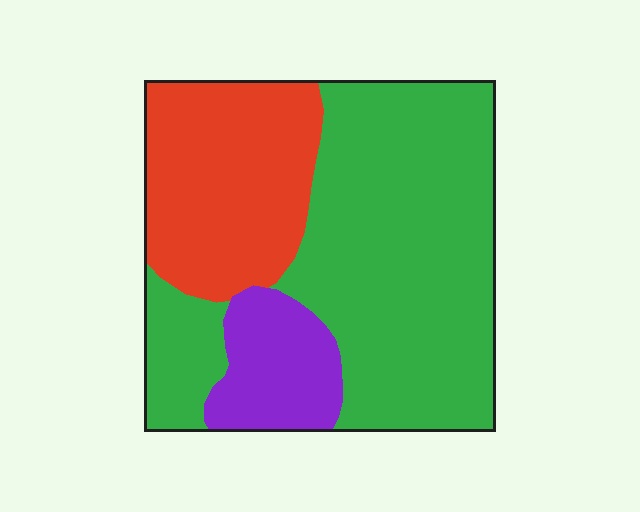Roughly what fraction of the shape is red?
Red covers around 30% of the shape.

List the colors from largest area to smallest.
From largest to smallest: green, red, purple.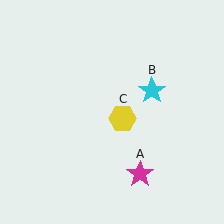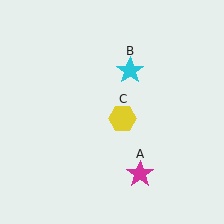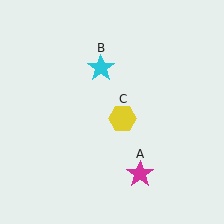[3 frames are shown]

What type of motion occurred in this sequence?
The cyan star (object B) rotated counterclockwise around the center of the scene.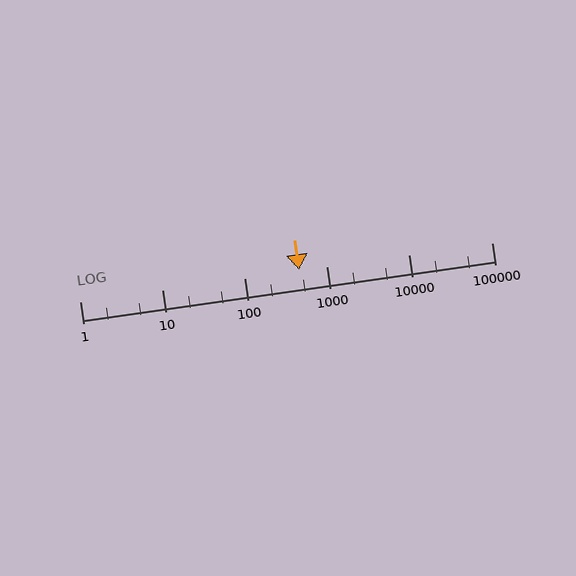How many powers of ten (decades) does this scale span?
The scale spans 5 decades, from 1 to 100000.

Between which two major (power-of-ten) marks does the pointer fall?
The pointer is between 100 and 1000.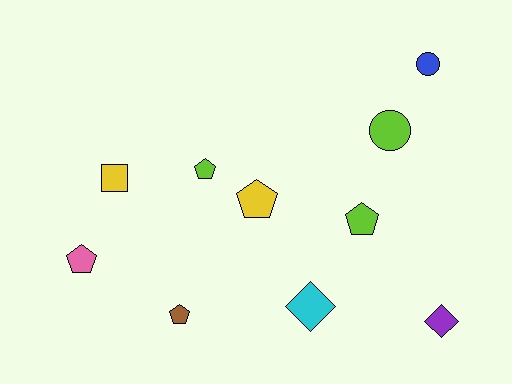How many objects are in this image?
There are 10 objects.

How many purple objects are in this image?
There is 1 purple object.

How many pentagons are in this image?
There are 5 pentagons.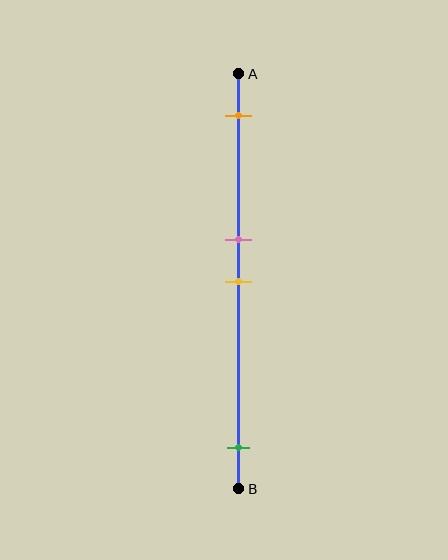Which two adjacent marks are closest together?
The pink and yellow marks are the closest adjacent pair.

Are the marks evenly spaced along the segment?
No, the marks are not evenly spaced.